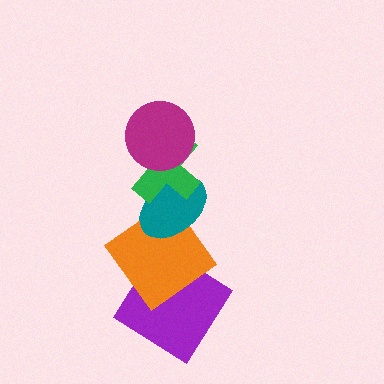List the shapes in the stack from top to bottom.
From top to bottom: the magenta circle, the green cross, the teal ellipse, the orange diamond, the purple diamond.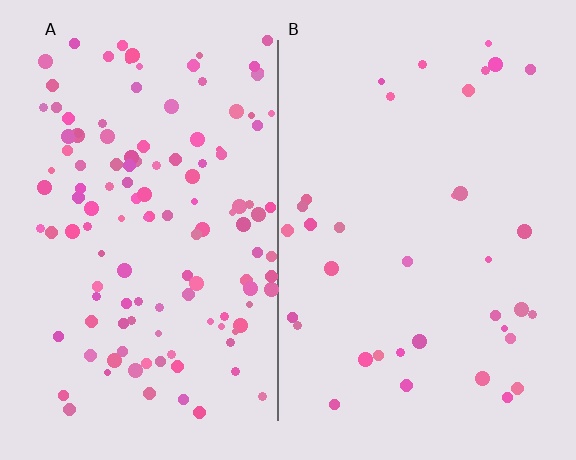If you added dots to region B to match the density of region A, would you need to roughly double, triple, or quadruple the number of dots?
Approximately quadruple.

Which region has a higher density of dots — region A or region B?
A (the left).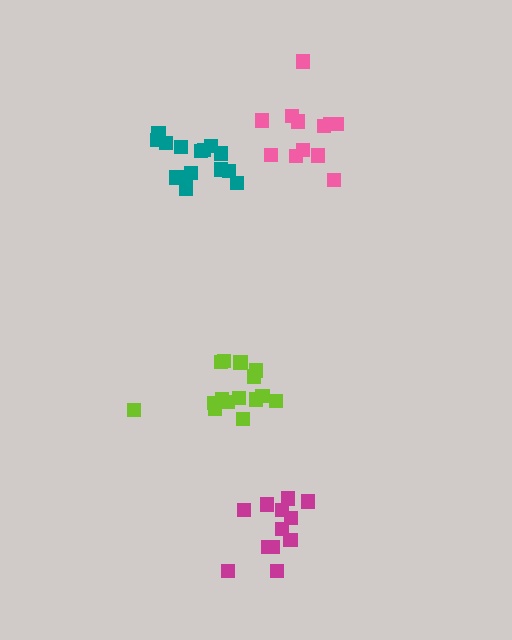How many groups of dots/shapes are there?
There are 4 groups.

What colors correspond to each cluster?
The clusters are colored: lime, magenta, teal, pink.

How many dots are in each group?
Group 1: 15 dots, Group 2: 12 dots, Group 3: 15 dots, Group 4: 13 dots (55 total).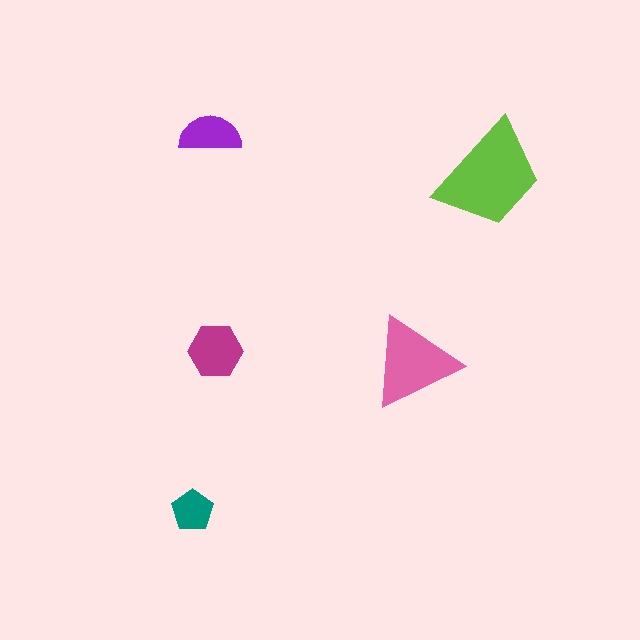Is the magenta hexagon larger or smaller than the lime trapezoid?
Smaller.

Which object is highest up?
The purple semicircle is topmost.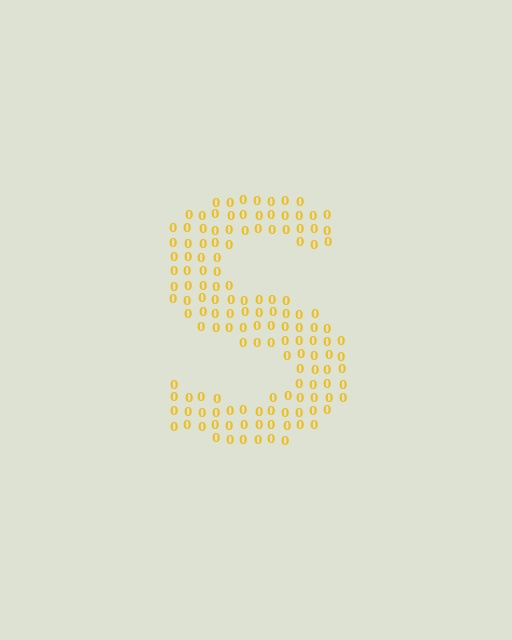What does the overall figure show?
The overall figure shows the letter S.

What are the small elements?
The small elements are digit 0's.